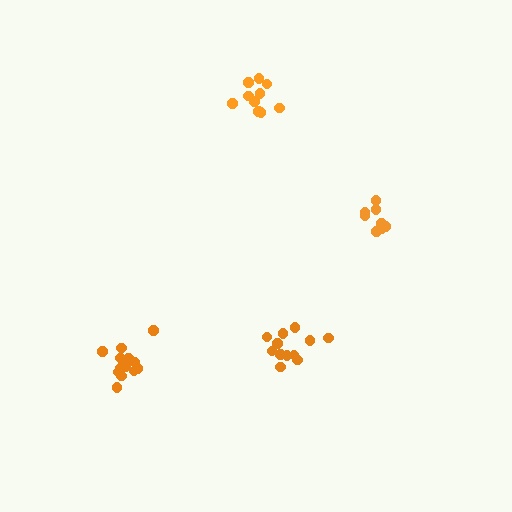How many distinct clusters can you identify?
There are 4 distinct clusters.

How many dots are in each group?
Group 1: 12 dots, Group 2: 10 dots, Group 3: 13 dots, Group 4: 8 dots (43 total).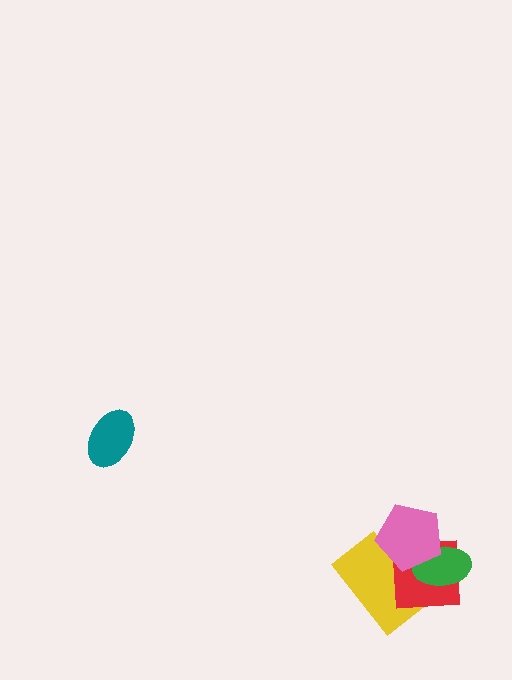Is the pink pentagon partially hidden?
No, no other shape covers it.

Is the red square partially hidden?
Yes, it is partially covered by another shape.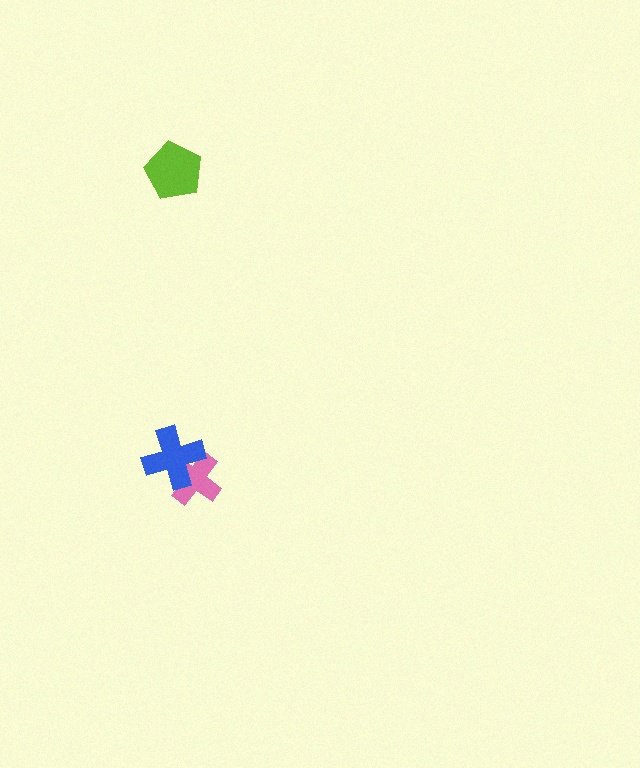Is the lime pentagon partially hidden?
No, no other shape covers it.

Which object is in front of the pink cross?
The blue cross is in front of the pink cross.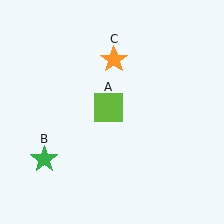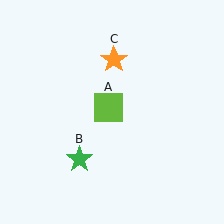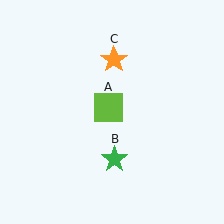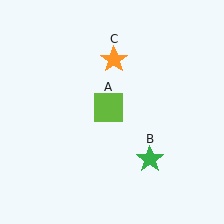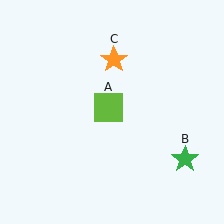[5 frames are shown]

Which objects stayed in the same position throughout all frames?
Lime square (object A) and orange star (object C) remained stationary.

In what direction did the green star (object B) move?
The green star (object B) moved right.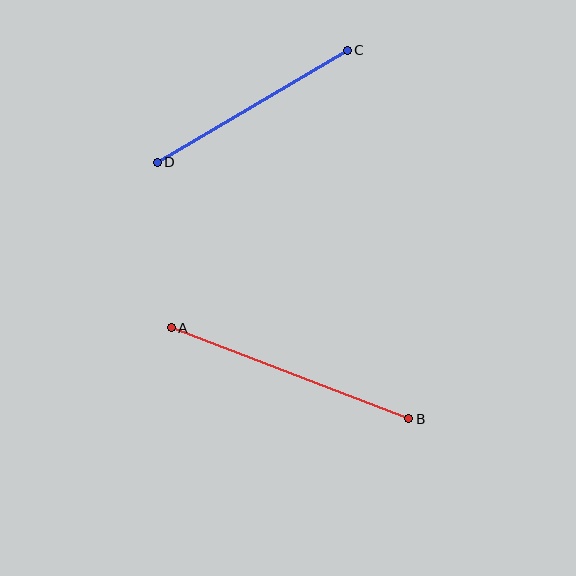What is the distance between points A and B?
The distance is approximately 254 pixels.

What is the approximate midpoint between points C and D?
The midpoint is at approximately (252, 106) pixels.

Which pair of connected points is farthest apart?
Points A and B are farthest apart.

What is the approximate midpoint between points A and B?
The midpoint is at approximately (290, 373) pixels.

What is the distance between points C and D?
The distance is approximately 220 pixels.